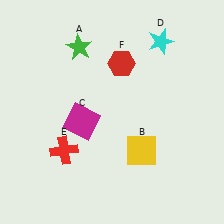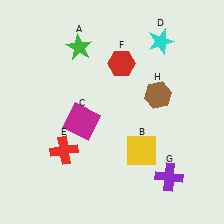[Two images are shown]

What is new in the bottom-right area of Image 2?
A purple cross (G) was added in the bottom-right area of Image 2.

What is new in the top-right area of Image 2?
A brown hexagon (H) was added in the top-right area of Image 2.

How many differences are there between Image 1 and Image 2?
There are 2 differences between the two images.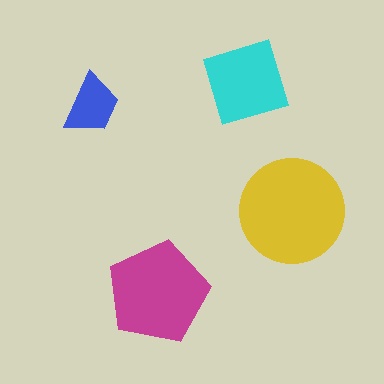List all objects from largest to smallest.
The yellow circle, the magenta pentagon, the cyan diamond, the blue trapezoid.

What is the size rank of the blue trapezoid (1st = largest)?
4th.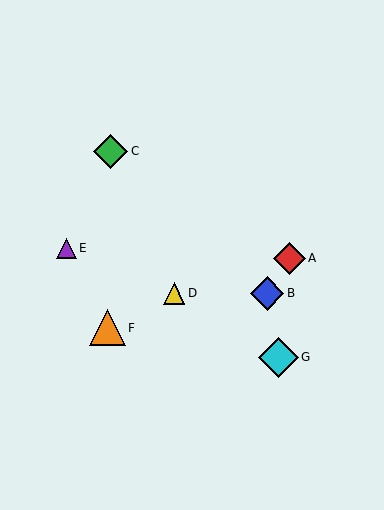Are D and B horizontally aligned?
Yes, both are at y≈293.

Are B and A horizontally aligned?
No, B is at y≈293 and A is at y≈258.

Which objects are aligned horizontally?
Objects B, D are aligned horizontally.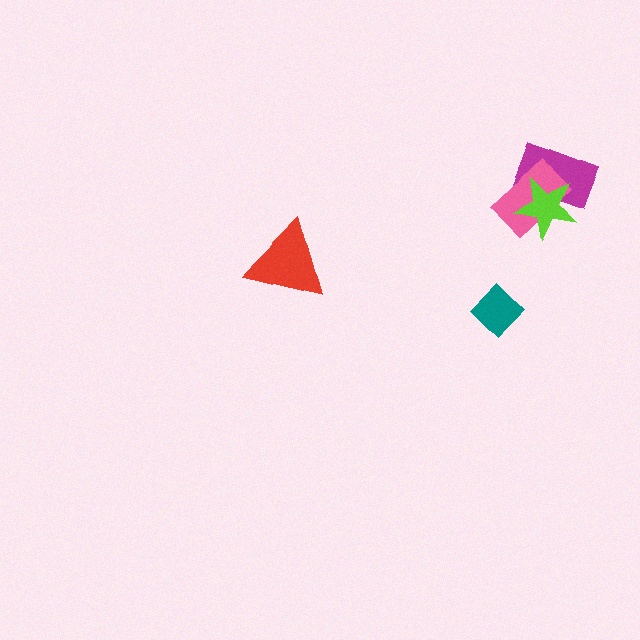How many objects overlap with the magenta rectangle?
2 objects overlap with the magenta rectangle.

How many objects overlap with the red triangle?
0 objects overlap with the red triangle.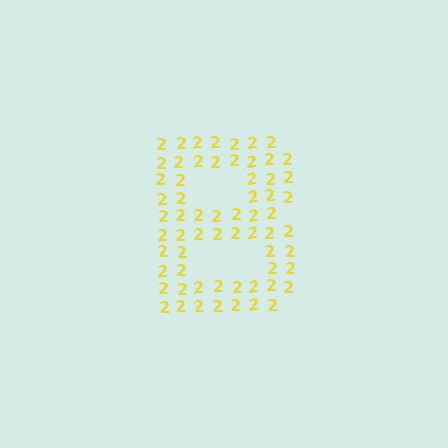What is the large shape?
The large shape is the letter B.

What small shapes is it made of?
It is made of small digit 2's.